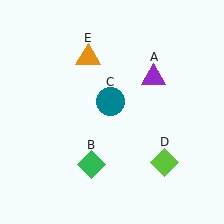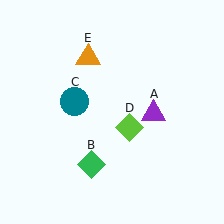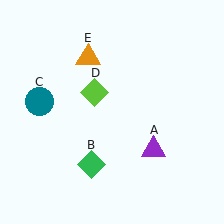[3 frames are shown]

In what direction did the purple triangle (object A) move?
The purple triangle (object A) moved down.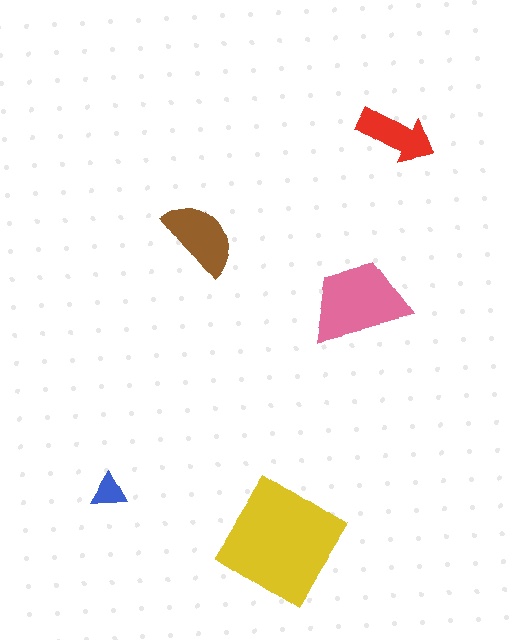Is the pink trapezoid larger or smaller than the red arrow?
Larger.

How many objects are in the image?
There are 5 objects in the image.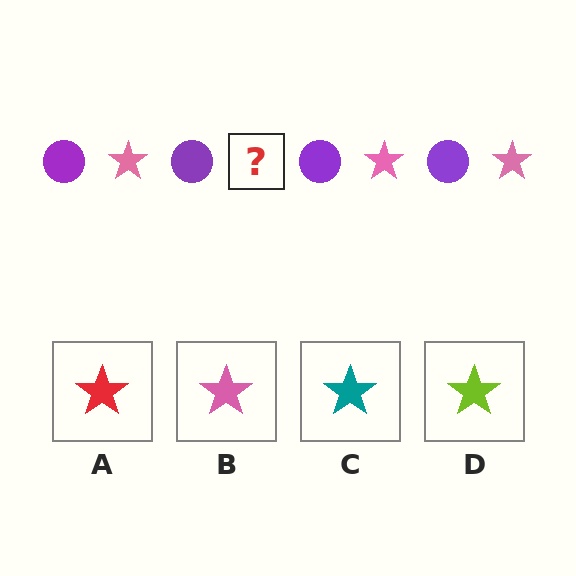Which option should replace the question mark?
Option B.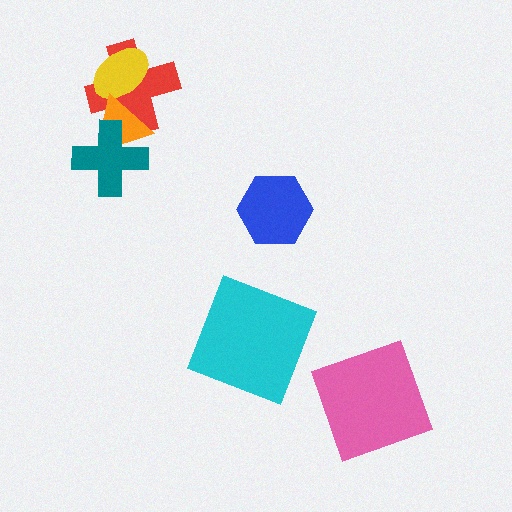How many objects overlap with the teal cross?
2 objects overlap with the teal cross.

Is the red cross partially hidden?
Yes, it is partially covered by another shape.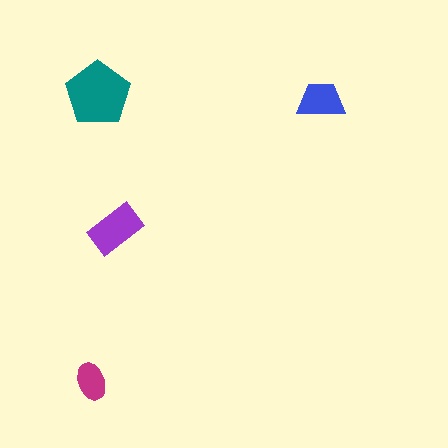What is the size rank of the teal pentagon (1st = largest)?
1st.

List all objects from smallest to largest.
The magenta ellipse, the blue trapezoid, the purple rectangle, the teal pentagon.